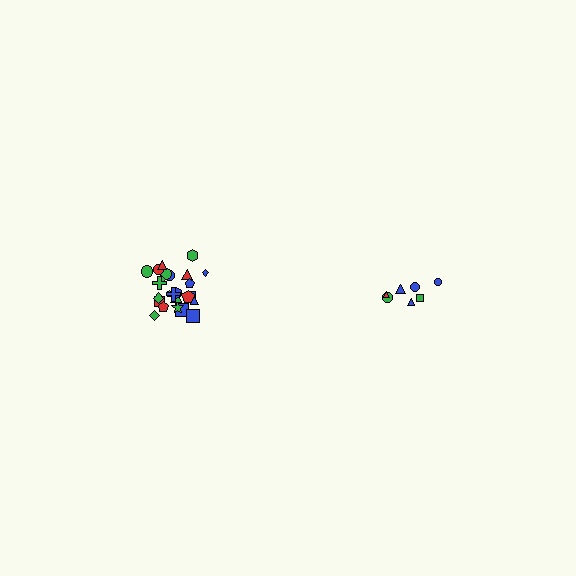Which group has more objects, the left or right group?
The left group.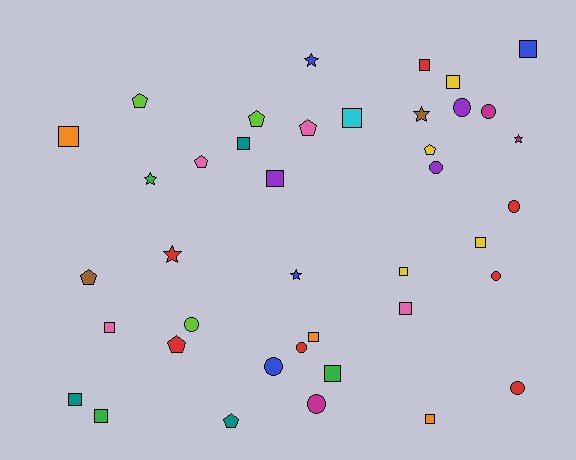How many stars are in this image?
There are 6 stars.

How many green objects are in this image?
There are 3 green objects.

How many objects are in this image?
There are 40 objects.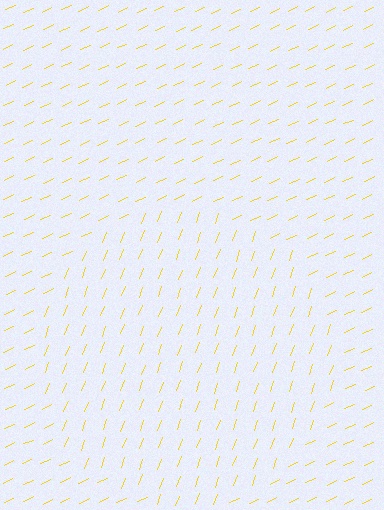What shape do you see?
I see a circle.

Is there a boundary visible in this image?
Yes, there is a texture boundary formed by a change in line orientation.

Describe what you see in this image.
The image is filled with small yellow line segments. A circle region in the image has lines oriented differently from the surrounding lines, creating a visible texture boundary.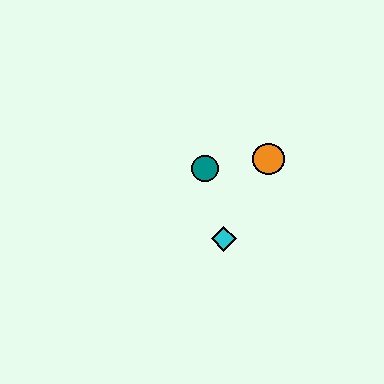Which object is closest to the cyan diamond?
The teal circle is closest to the cyan diamond.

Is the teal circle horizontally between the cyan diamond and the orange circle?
No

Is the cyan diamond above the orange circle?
No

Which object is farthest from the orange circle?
The cyan diamond is farthest from the orange circle.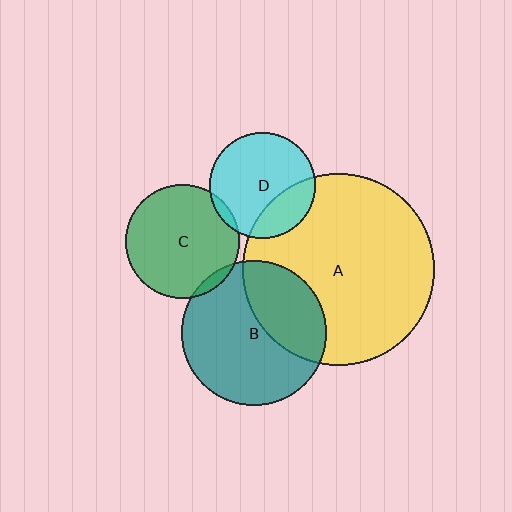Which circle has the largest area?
Circle A (yellow).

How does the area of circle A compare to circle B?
Approximately 1.8 times.